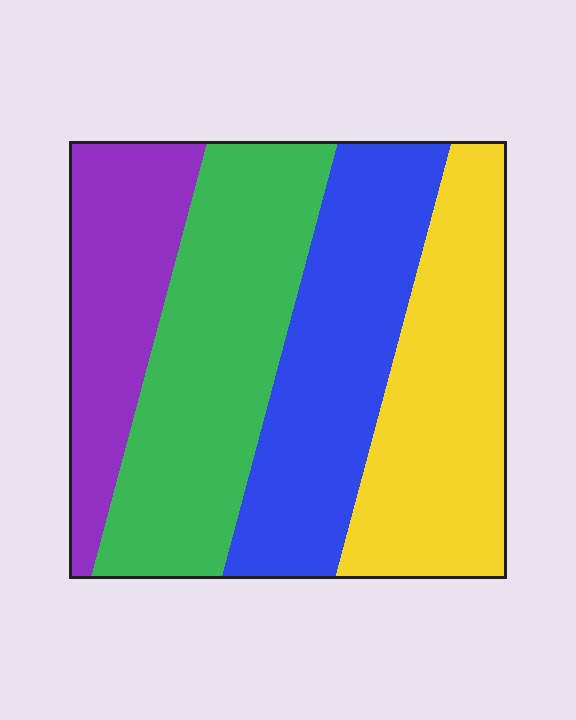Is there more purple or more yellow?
Yellow.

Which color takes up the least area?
Purple, at roughly 20%.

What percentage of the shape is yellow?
Yellow covers about 25% of the shape.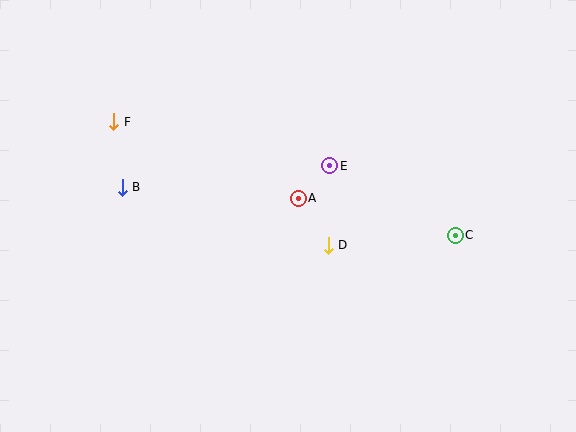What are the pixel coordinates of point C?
Point C is at (455, 235).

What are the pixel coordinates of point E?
Point E is at (330, 166).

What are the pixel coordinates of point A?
Point A is at (298, 198).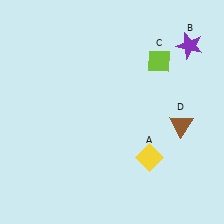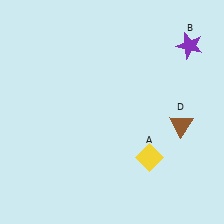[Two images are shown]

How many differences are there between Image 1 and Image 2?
There is 1 difference between the two images.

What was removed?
The lime diamond (C) was removed in Image 2.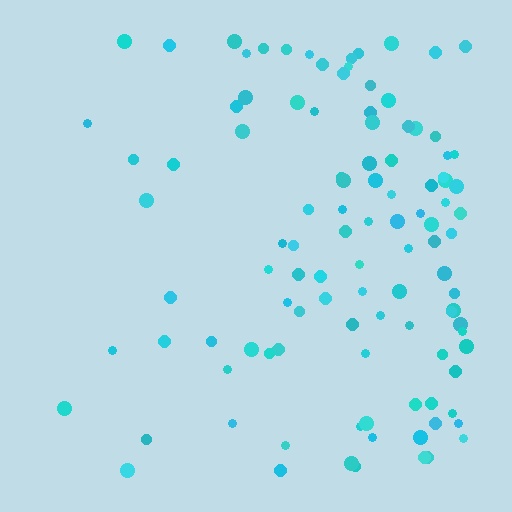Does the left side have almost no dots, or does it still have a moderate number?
Still a moderate number, just noticeably fewer than the right.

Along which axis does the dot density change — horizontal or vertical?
Horizontal.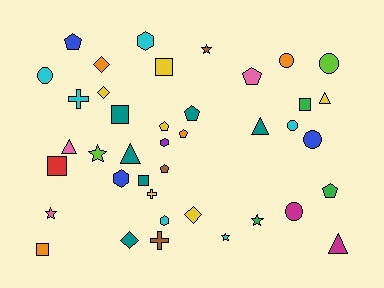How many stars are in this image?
There are 5 stars.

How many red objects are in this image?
There is 1 red object.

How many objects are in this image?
There are 40 objects.